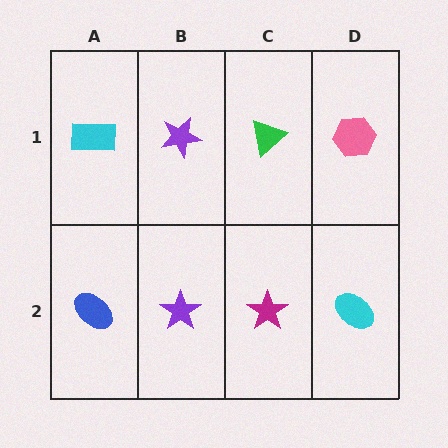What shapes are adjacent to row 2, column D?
A pink hexagon (row 1, column D), a magenta star (row 2, column C).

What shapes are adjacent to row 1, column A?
A blue ellipse (row 2, column A), a purple star (row 1, column B).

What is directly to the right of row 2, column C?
A cyan ellipse.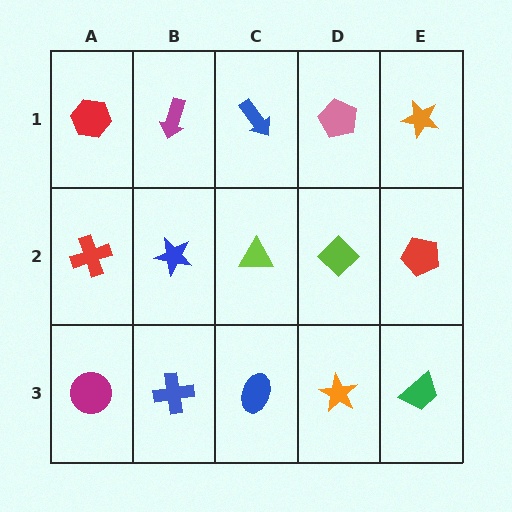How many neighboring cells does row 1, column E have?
2.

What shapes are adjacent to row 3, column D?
A lime diamond (row 2, column D), a blue ellipse (row 3, column C), a green trapezoid (row 3, column E).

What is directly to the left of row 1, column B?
A red hexagon.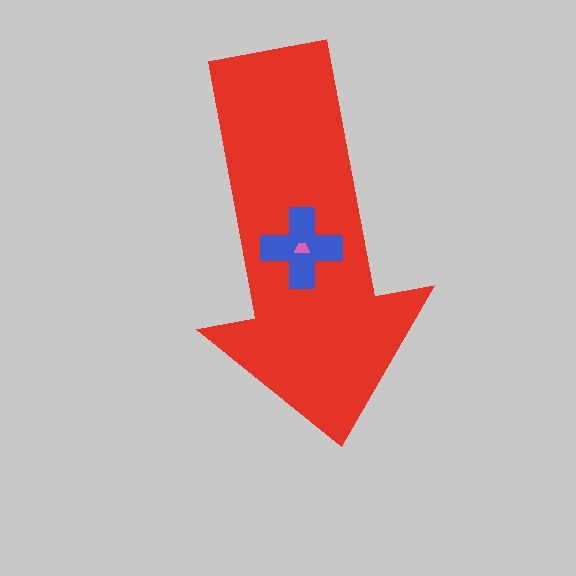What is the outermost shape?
The red arrow.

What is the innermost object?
The pink trapezoid.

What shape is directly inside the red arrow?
The blue cross.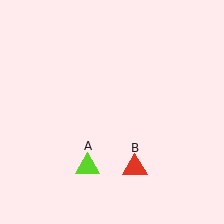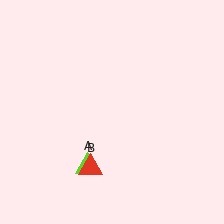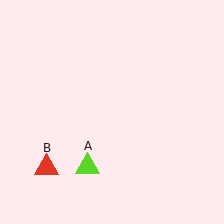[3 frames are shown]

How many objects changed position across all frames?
1 object changed position: red triangle (object B).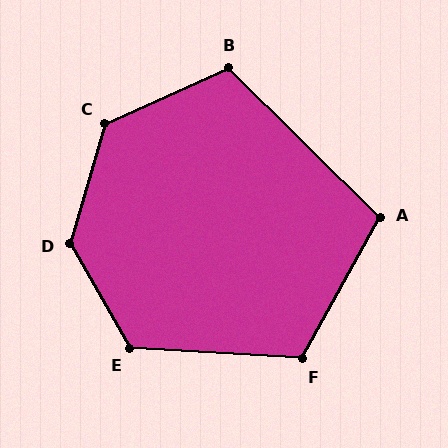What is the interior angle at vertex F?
Approximately 115 degrees (obtuse).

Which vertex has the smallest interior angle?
A, at approximately 106 degrees.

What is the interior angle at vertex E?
Approximately 124 degrees (obtuse).